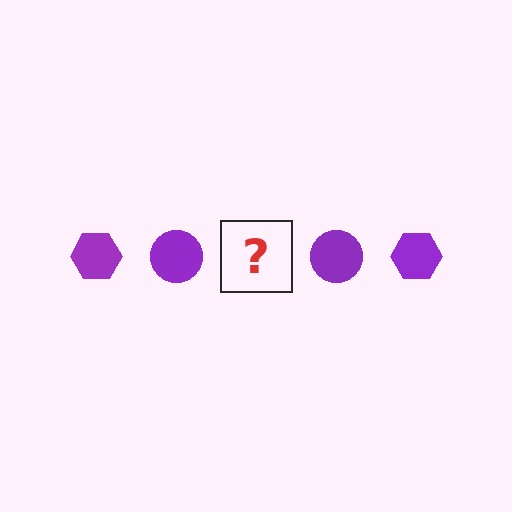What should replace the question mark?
The question mark should be replaced with a purple hexagon.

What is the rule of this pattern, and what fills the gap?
The rule is that the pattern cycles through hexagon, circle shapes in purple. The gap should be filled with a purple hexagon.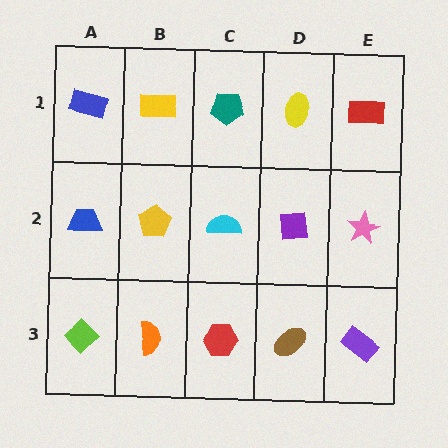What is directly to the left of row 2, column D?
A cyan semicircle.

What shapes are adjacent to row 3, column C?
A cyan semicircle (row 2, column C), an orange semicircle (row 3, column B), a brown ellipse (row 3, column D).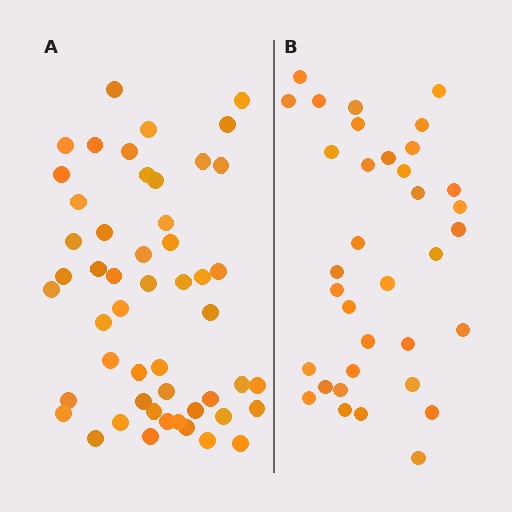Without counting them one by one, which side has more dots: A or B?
Region A (the left region) has more dots.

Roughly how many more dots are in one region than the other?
Region A has approximately 15 more dots than region B.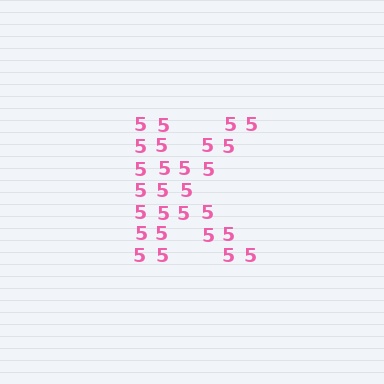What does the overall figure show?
The overall figure shows the letter K.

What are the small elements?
The small elements are digit 5's.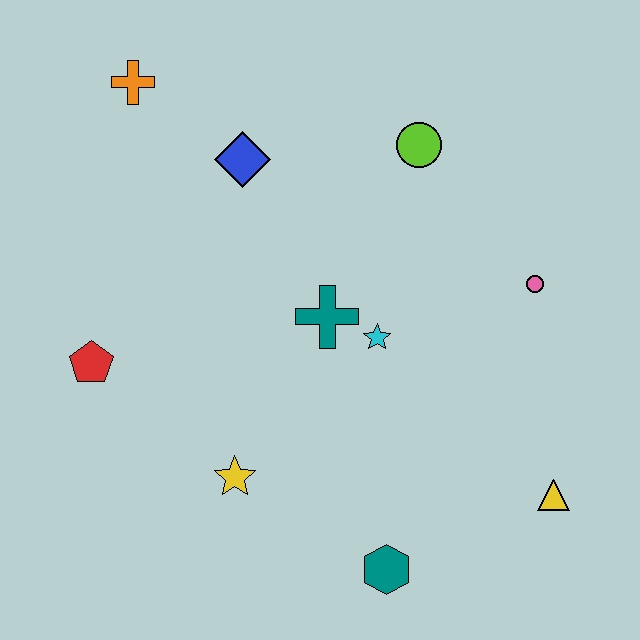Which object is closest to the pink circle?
The cyan star is closest to the pink circle.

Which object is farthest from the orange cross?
The yellow triangle is farthest from the orange cross.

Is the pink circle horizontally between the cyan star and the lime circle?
No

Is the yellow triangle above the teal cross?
No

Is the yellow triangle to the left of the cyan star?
No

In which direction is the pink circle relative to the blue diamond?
The pink circle is to the right of the blue diamond.